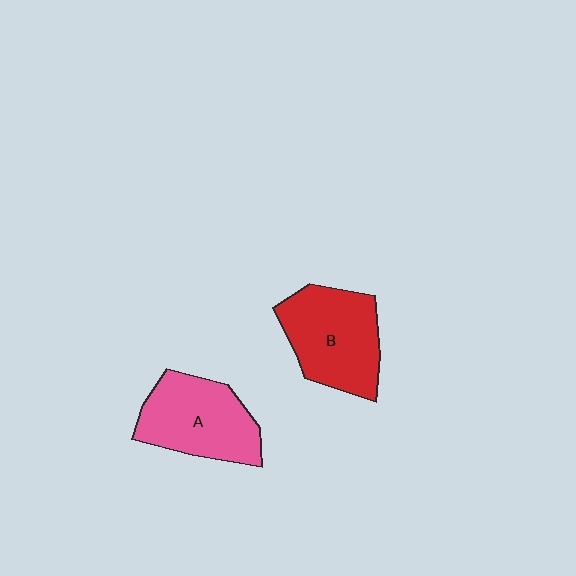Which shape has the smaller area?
Shape A (pink).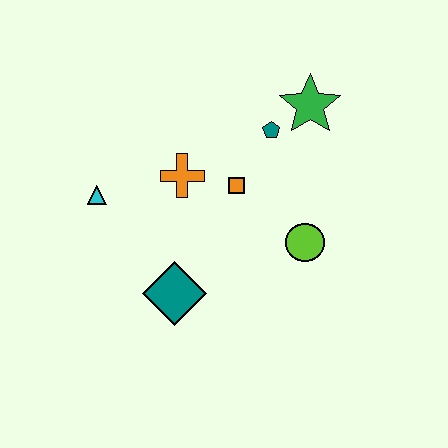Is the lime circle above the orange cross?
No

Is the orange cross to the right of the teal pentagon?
No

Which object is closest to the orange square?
The orange cross is closest to the orange square.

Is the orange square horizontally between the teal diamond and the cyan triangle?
No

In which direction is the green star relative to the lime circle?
The green star is above the lime circle.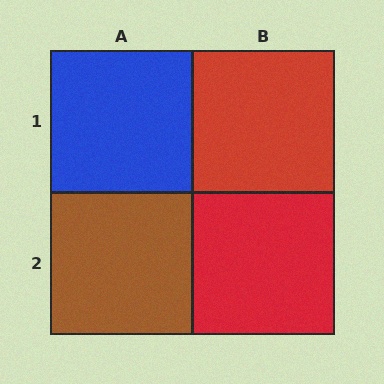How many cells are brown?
1 cell is brown.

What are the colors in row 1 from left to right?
Blue, red.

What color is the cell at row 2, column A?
Brown.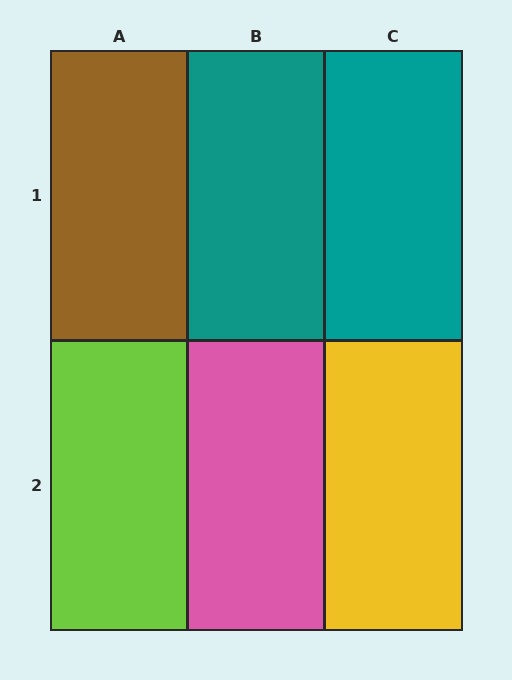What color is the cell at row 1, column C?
Teal.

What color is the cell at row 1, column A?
Brown.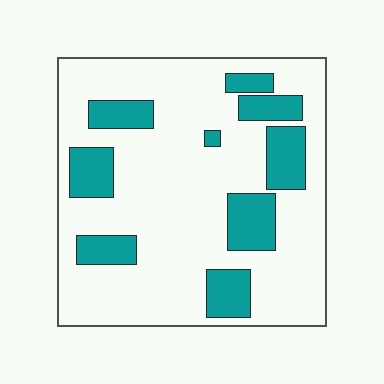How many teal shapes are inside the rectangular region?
9.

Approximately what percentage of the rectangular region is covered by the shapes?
Approximately 25%.